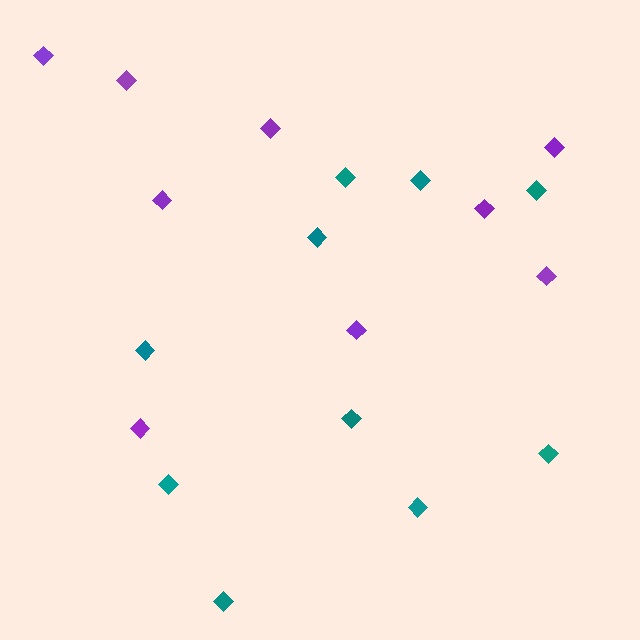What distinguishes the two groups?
There are 2 groups: one group of purple diamonds (9) and one group of teal diamonds (10).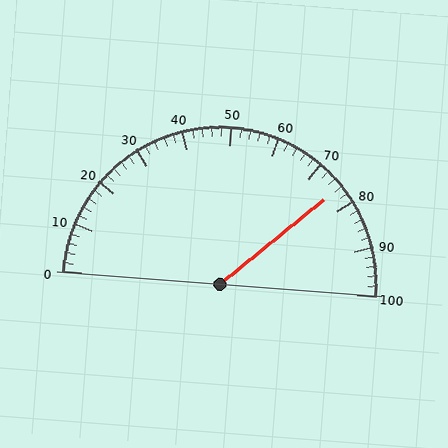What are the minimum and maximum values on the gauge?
The gauge ranges from 0 to 100.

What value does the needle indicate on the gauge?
The needle indicates approximately 76.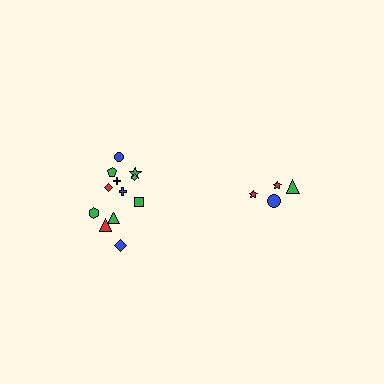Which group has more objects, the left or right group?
The left group.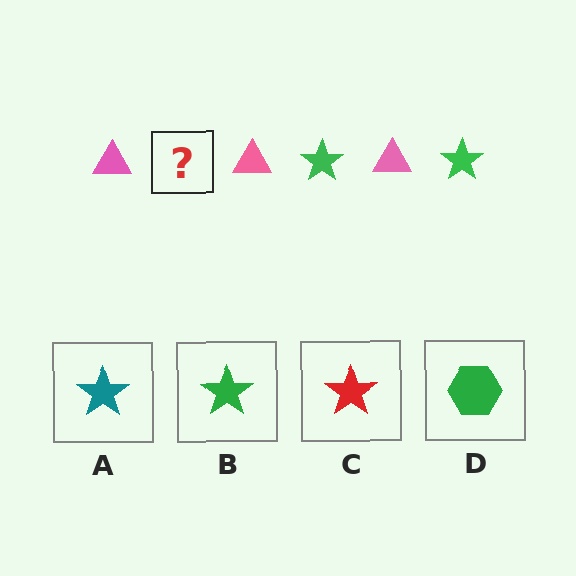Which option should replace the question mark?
Option B.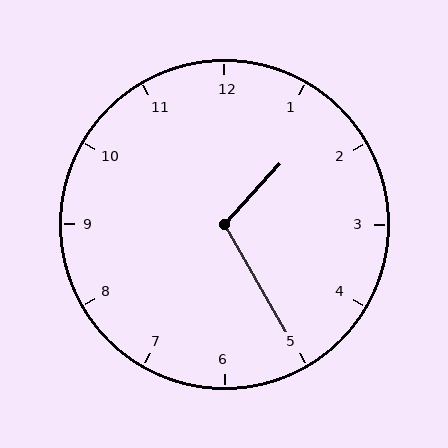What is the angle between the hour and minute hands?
Approximately 108 degrees.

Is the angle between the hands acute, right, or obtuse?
It is obtuse.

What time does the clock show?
1:25.